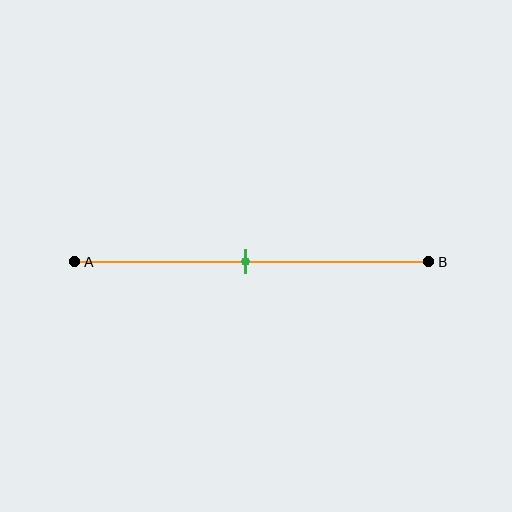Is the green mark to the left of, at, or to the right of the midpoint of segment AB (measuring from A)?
The green mark is approximately at the midpoint of segment AB.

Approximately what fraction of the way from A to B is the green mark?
The green mark is approximately 50% of the way from A to B.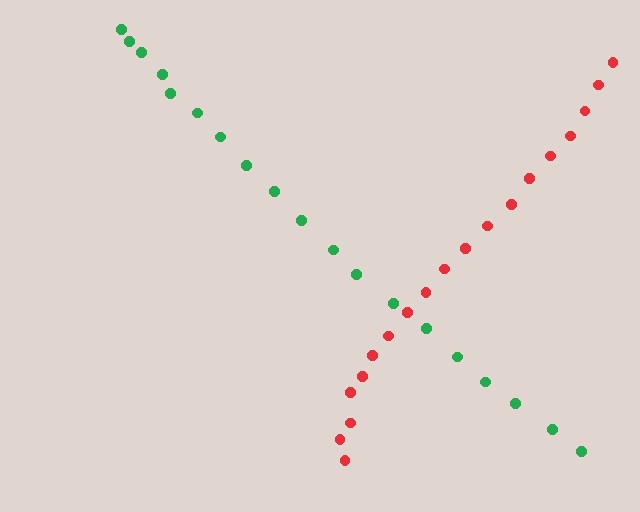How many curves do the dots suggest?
There are 2 distinct paths.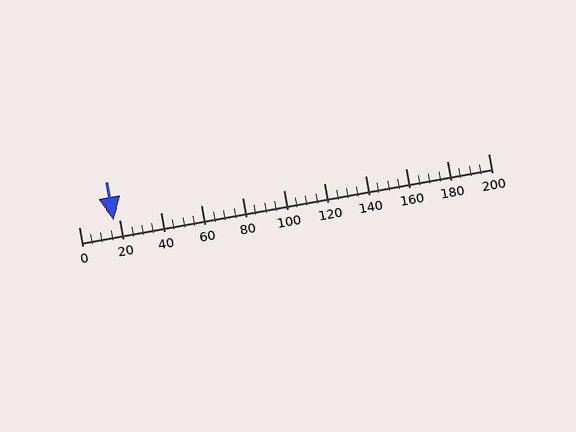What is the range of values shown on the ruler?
The ruler shows values from 0 to 200.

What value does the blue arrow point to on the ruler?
The blue arrow points to approximately 17.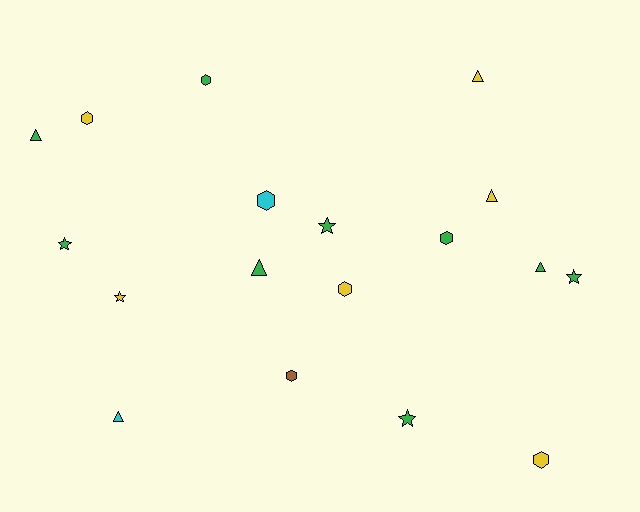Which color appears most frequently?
Green, with 9 objects.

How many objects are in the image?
There are 18 objects.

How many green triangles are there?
There are 3 green triangles.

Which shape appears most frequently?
Hexagon, with 7 objects.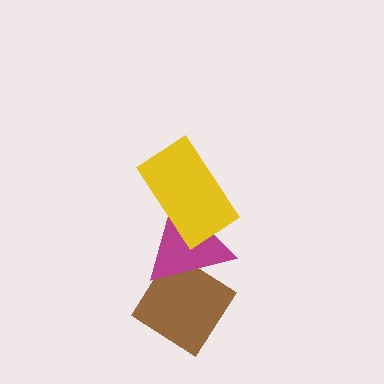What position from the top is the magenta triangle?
The magenta triangle is 2nd from the top.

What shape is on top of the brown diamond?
The magenta triangle is on top of the brown diamond.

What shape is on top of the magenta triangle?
The yellow rectangle is on top of the magenta triangle.